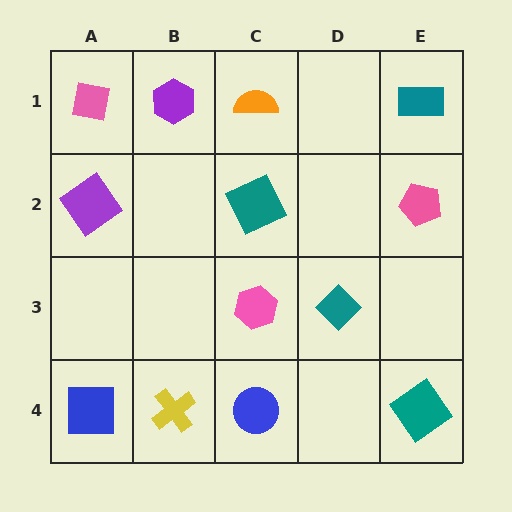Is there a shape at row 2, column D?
No, that cell is empty.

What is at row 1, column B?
A purple hexagon.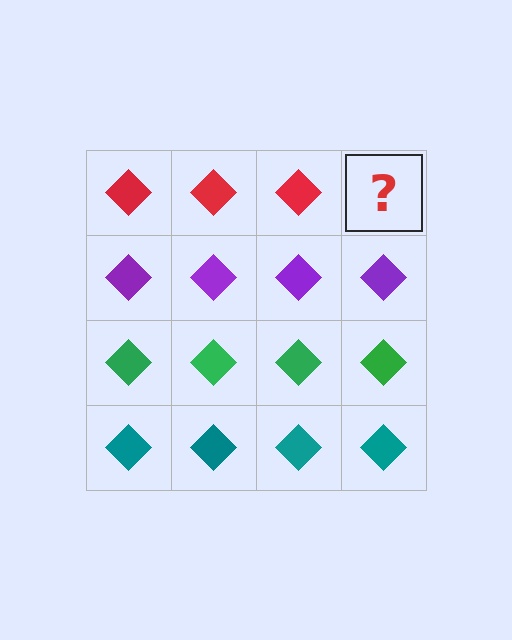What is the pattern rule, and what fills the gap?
The rule is that each row has a consistent color. The gap should be filled with a red diamond.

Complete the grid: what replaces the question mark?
The question mark should be replaced with a red diamond.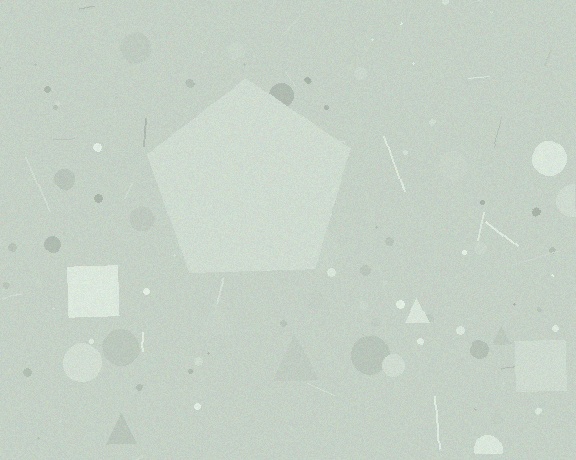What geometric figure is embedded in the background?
A pentagon is embedded in the background.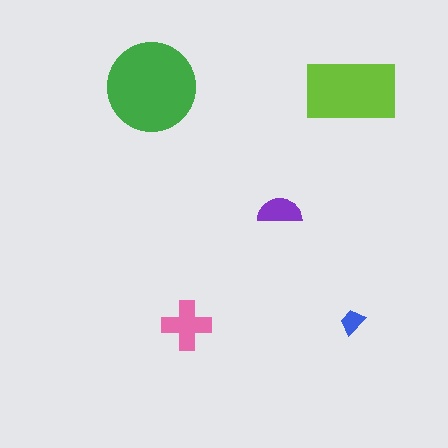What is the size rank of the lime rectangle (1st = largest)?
2nd.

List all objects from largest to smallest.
The green circle, the lime rectangle, the pink cross, the purple semicircle, the blue trapezoid.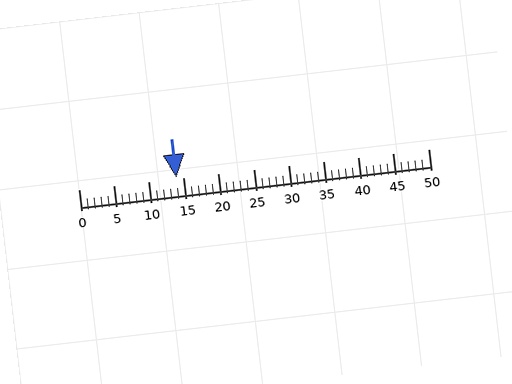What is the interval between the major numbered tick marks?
The major tick marks are spaced 5 units apart.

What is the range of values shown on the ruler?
The ruler shows values from 0 to 50.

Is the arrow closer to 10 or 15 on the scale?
The arrow is closer to 15.